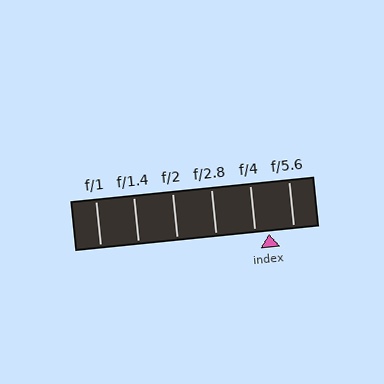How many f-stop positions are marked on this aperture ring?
There are 6 f-stop positions marked.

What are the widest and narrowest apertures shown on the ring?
The widest aperture shown is f/1 and the narrowest is f/5.6.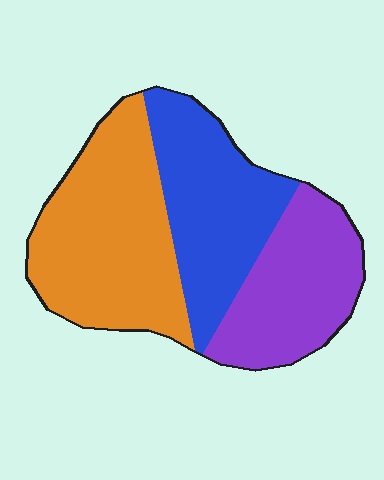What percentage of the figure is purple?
Purple covers 28% of the figure.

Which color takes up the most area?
Orange, at roughly 40%.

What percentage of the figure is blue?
Blue covers 31% of the figure.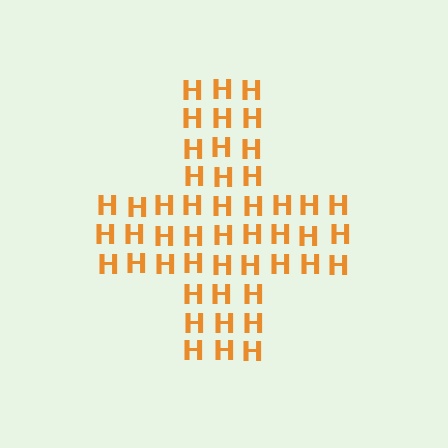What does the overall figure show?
The overall figure shows a cross.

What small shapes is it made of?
It is made of small letter H's.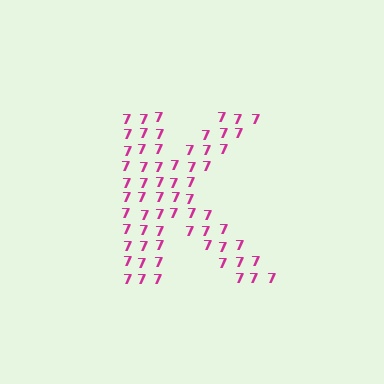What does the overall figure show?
The overall figure shows the letter K.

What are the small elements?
The small elements are digit 7's.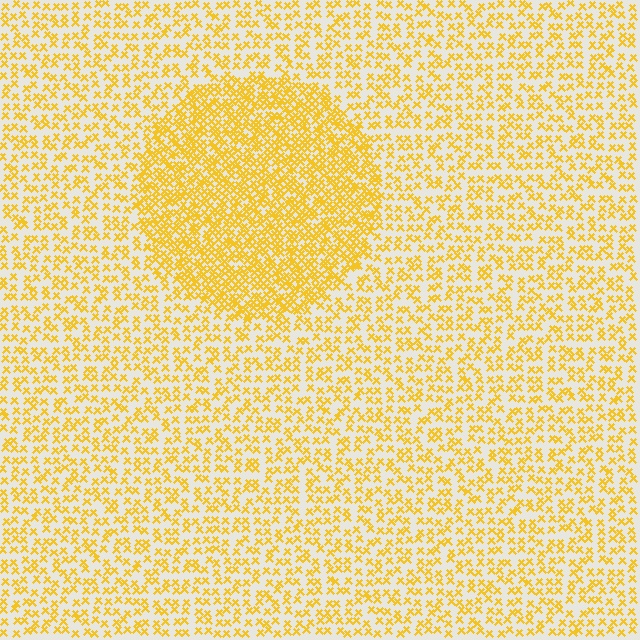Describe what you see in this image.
The image contains small yellow elements arranged at two different densities. A circle-shaped region is visible where the elements are more densely packed than the surrounding area.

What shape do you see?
I see a circle.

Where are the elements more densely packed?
The elements are more densely packed inside the circle boundary.